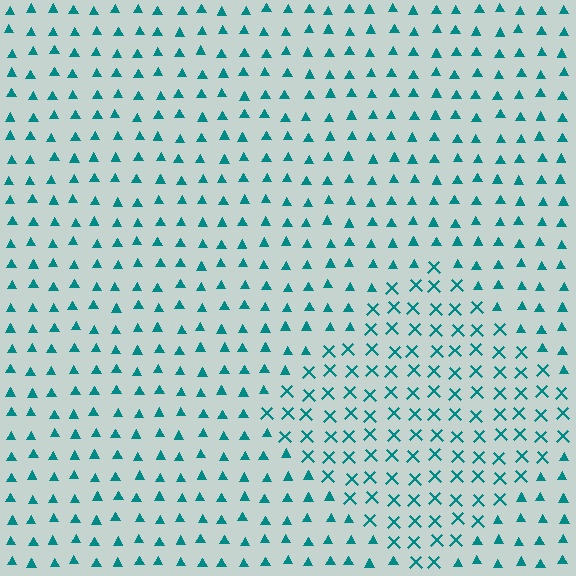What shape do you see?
I see a diamond.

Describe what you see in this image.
The image is filled with small teal elements arranged in a uniform grid. A diamond-shaped region contains X marks, while the surrounding area contains triangles. The boundary is defined purely by the change in element shape.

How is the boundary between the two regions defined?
The boundary is defined by a change in element shape: X marks inside vs. triangles outside. All elements share the same color and spacing.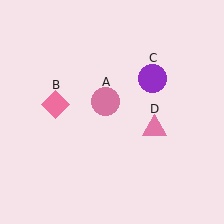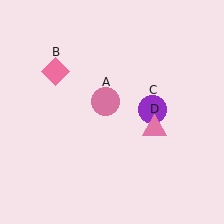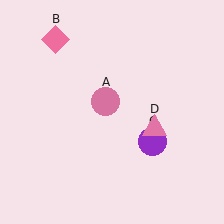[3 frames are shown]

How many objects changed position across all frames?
2 objects changed position: pink diamond (object B), purple circle (object C).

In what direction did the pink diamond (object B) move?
The pink diamond (object B) moved up.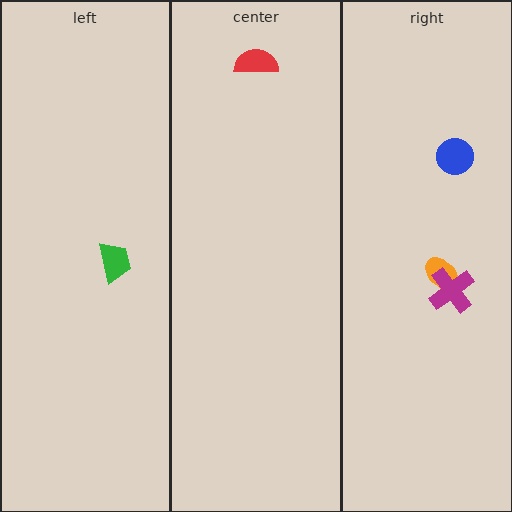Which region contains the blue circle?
The right region.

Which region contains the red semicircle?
The center region.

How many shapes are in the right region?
3.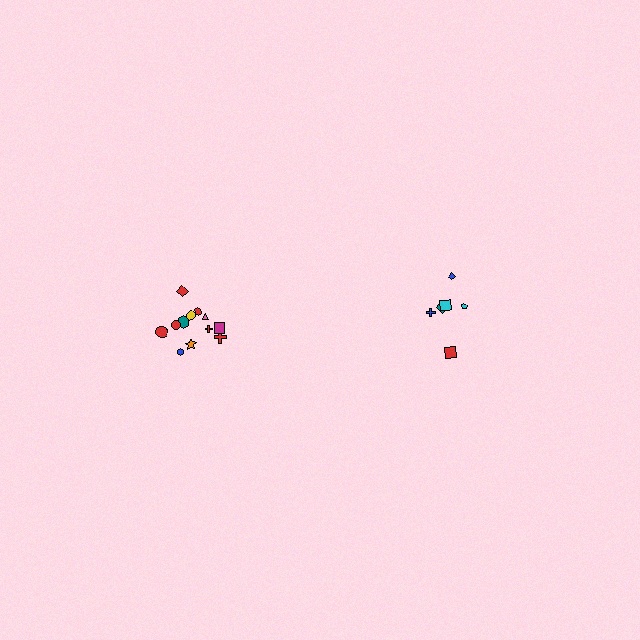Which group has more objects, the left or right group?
The left group.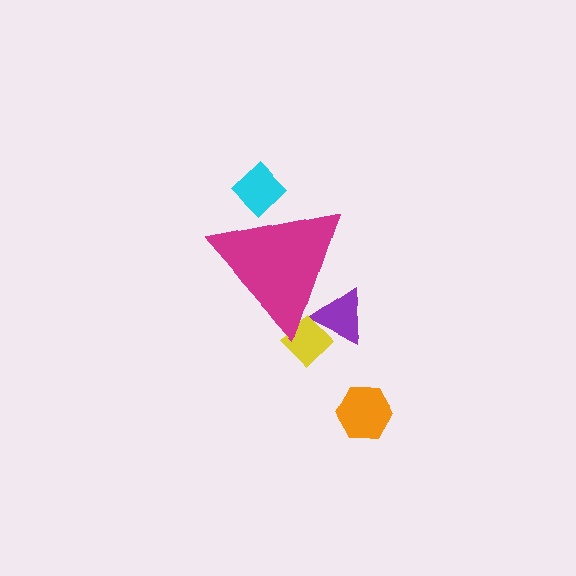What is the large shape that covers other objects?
A magenta triangle.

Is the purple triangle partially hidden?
Yes, the purple triangle is partially hidden behind the magenta triangle.